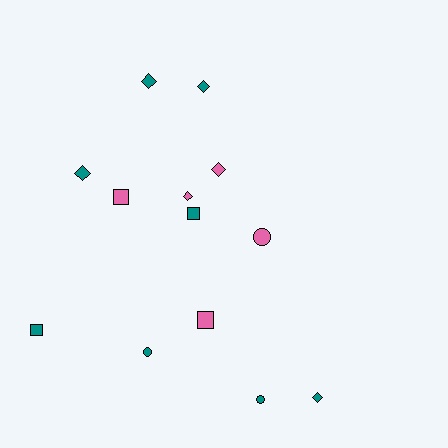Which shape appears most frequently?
Diamond, with 6 objects.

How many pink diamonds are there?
There are 2 pink diamonds.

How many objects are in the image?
There are 13 objects.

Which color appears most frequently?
Teal, with 8 objects.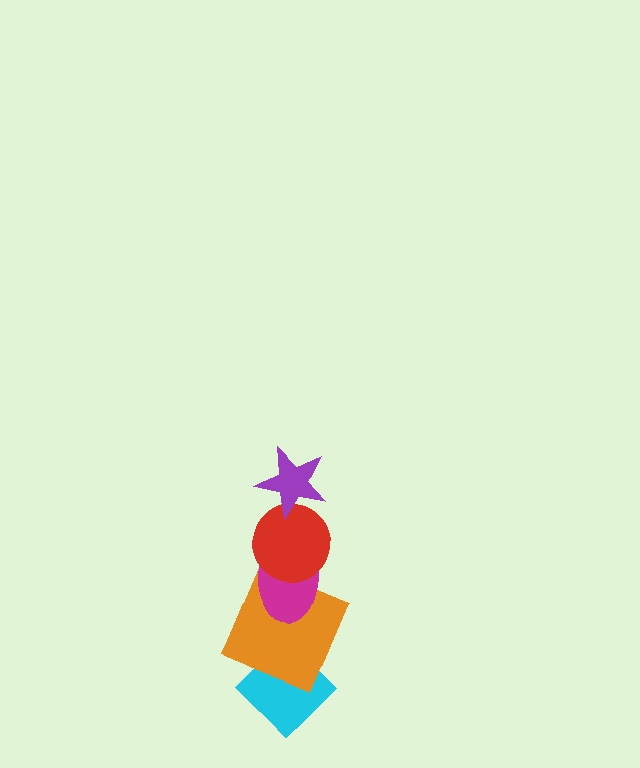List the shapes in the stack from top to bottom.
From top to bottom: the purple star, the red circle, the magenta ellipse, the orange square, the cyan diamond.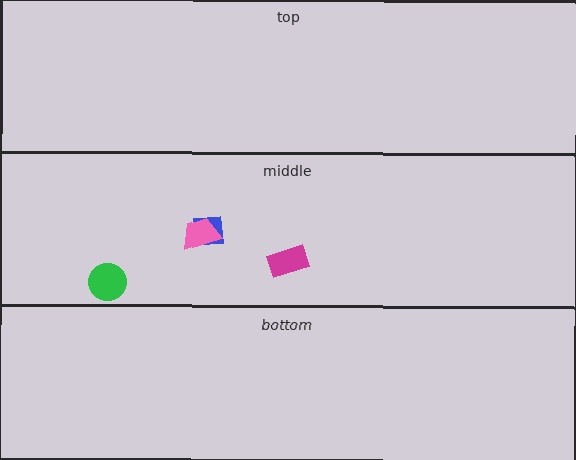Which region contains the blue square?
The middle region.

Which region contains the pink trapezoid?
The middle region.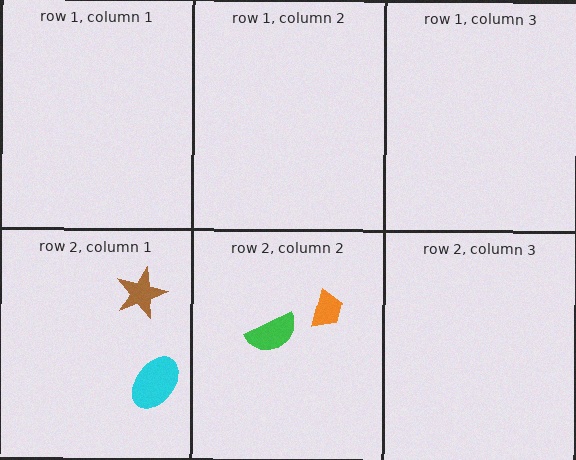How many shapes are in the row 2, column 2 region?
2.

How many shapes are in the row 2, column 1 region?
2.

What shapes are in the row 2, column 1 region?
The brown star, the cyan ellipse.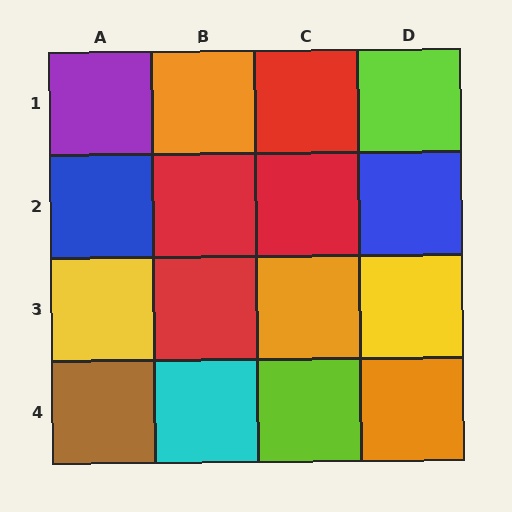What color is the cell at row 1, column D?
Lime.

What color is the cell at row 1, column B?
Orange.